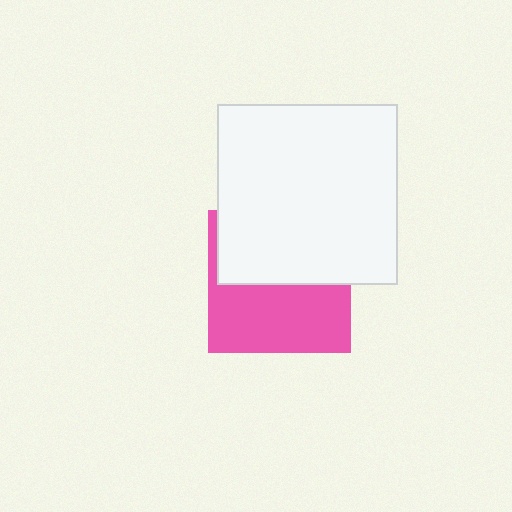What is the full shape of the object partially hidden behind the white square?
The partially hidden object is a pink square.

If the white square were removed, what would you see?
You would see the complete pink square.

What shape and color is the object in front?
The object in front is a white square.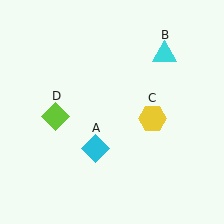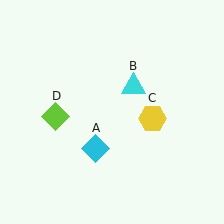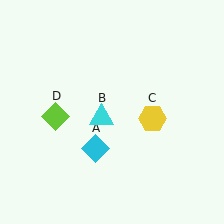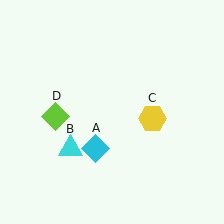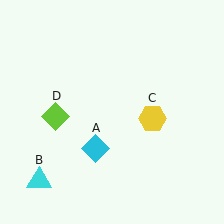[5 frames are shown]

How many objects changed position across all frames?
1 object changed position: cyan triangle (object B).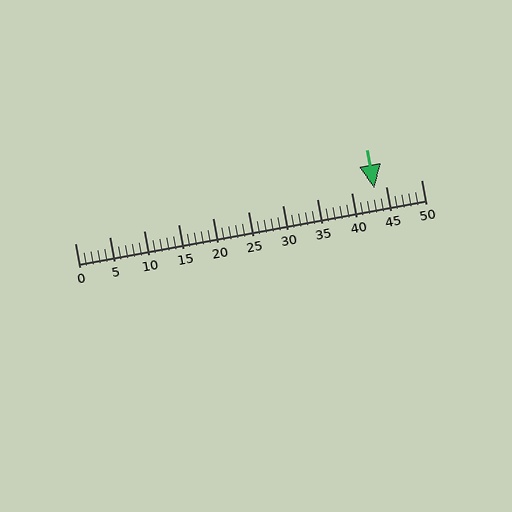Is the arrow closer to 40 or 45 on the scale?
The arrow is closer to 45.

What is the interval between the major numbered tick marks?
The major tick marks are spaced 5 units apart.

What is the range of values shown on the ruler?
The ruler shows values from 0 to 50.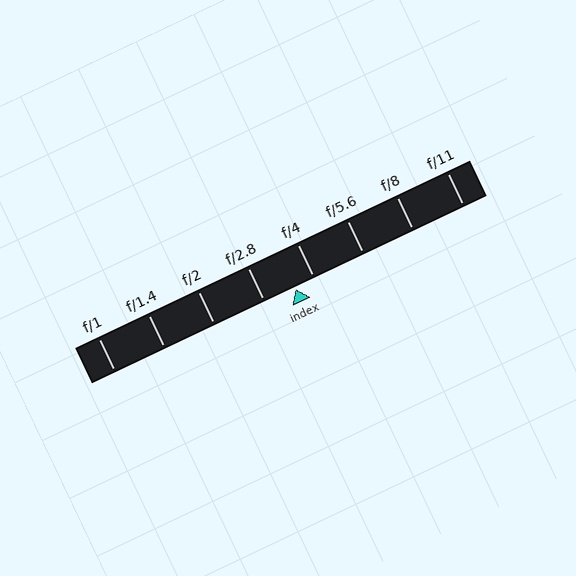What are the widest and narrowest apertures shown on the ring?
The widest aperture shown is f/1 and the narrowest is f/11.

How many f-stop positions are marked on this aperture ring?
There are 8 f-stop positions marked.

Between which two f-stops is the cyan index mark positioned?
The index mark is between f/2.8 and f/4.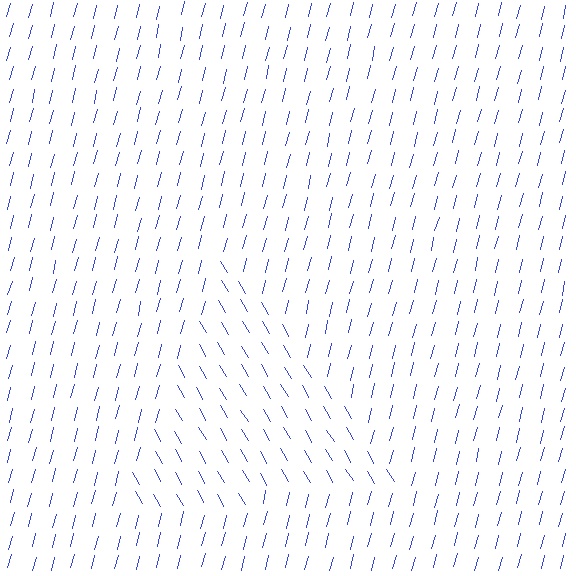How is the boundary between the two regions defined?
The boundary is defined purely by a change in line orientation (approximately 45 degrees difference). All lines are the same color and thickness.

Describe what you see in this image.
The image is filled with small blue line segments. A triangle region in the image has lines oriented differently from the surrounding lines, creating a visible texture boundary.